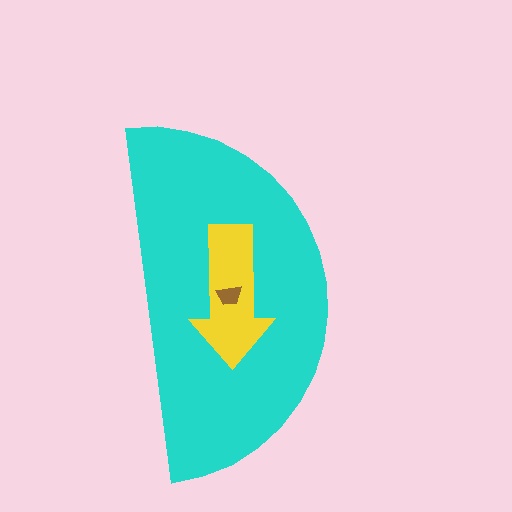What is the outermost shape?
The cyan semicircle.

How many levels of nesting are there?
3.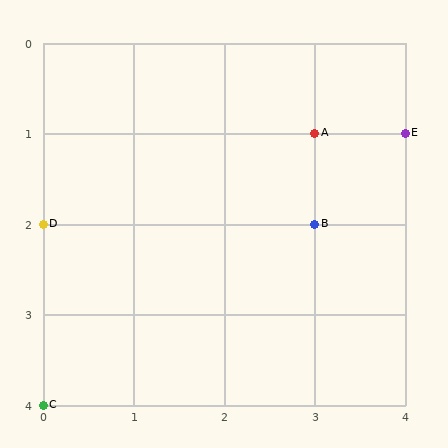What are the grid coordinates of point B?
Point B is at grid coordinates (3, 2).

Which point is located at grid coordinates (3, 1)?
Point A is at (3, 1).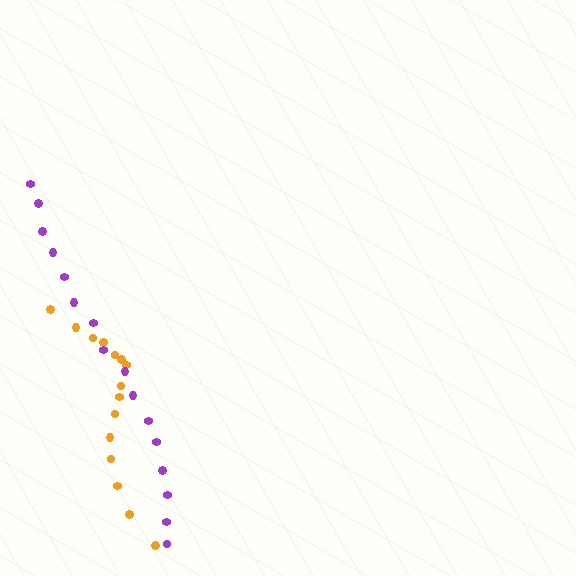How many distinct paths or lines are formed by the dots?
There are 2 distinct paths.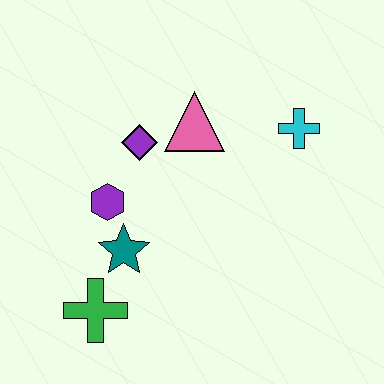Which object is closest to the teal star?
The purple hexagon is closest to the teal star.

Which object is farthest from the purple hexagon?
The cyan cross is farthest from the purple hexagon.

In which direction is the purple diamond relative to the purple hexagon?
The purple diamond is above the purple hexagon.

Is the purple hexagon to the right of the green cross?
Yes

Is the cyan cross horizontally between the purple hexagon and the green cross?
No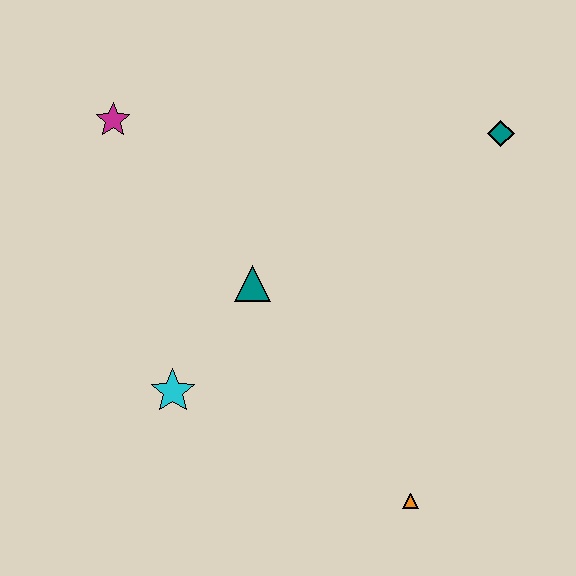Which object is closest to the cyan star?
The teal triangle is closest to the cyan star.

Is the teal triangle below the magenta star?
Yes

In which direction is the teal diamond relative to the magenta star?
The teal diamond is to the right of the magenta star.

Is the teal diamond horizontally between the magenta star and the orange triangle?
No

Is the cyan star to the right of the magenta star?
Yes